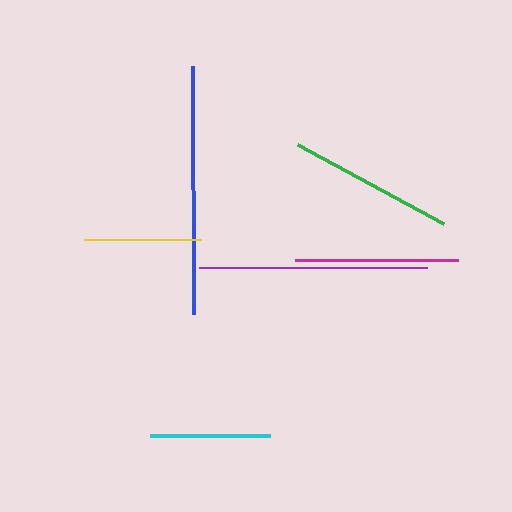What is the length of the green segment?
The green segment is approximately 166 pixels long.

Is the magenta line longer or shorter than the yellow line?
The magenta line is longer than the yellow line.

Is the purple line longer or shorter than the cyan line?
The purple line is longer than the cyan line.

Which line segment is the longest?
The blue line is the longest at approximately 248 pixels.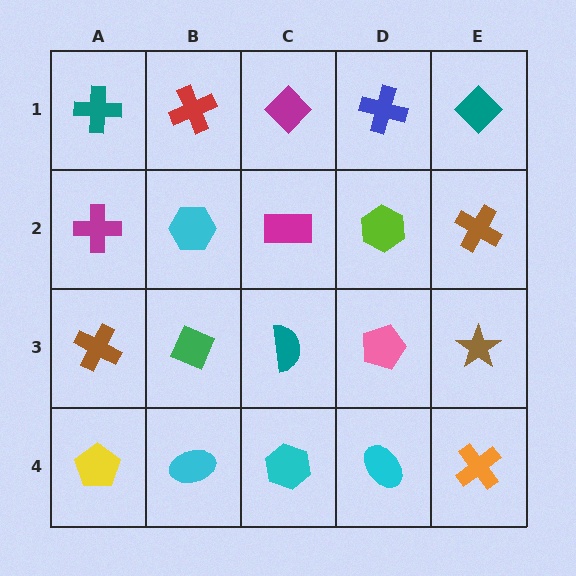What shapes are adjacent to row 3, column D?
A lime hexagon (row 2, column D), a cyan ellipse (row 4, column D), a teal semicircle (row 3, column C), a brown star (row 3, column E).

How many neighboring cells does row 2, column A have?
3.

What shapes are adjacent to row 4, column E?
A brown star (row 3, column E), a cyan ellipse (row 4, column D).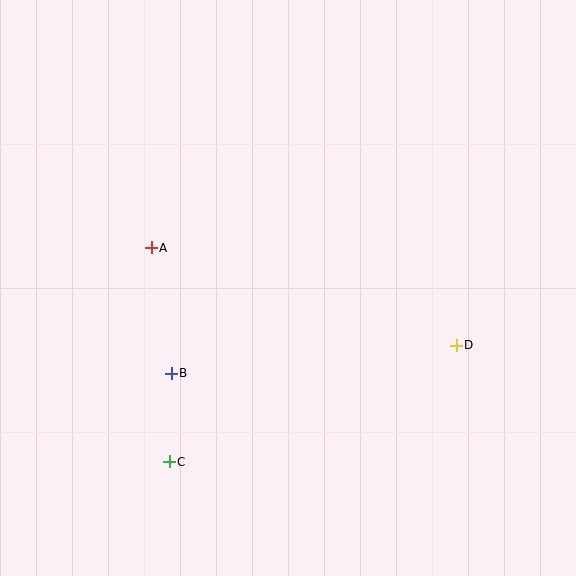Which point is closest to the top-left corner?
Point A is closest to the top-left corner.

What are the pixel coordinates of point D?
Point D is at (456, 345).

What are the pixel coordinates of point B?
Point B is at (171, 373).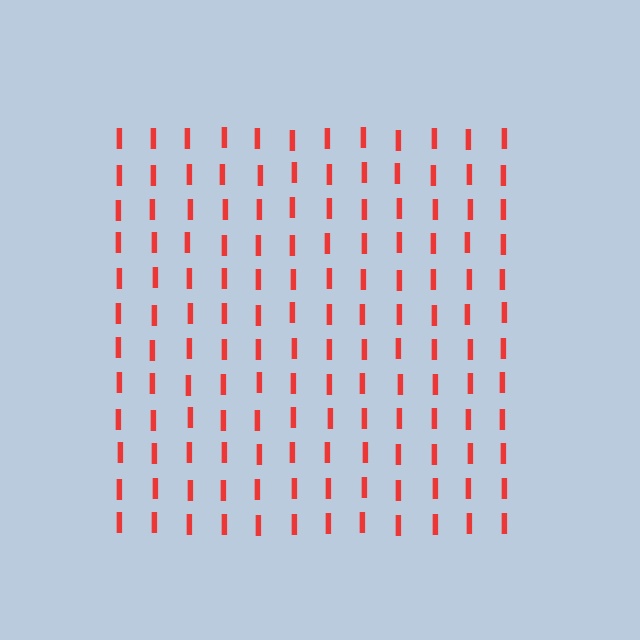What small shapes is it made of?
It is made of small letter I's.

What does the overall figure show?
The overall figure shows a square.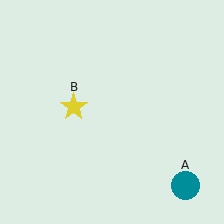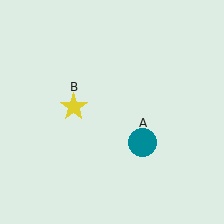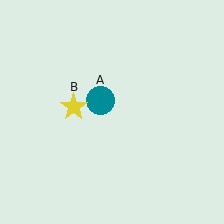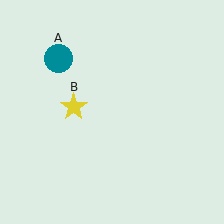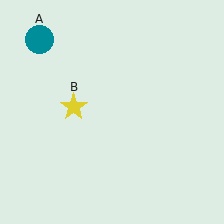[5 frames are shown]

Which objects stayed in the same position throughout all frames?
Yellow star (object B) remained stationary.